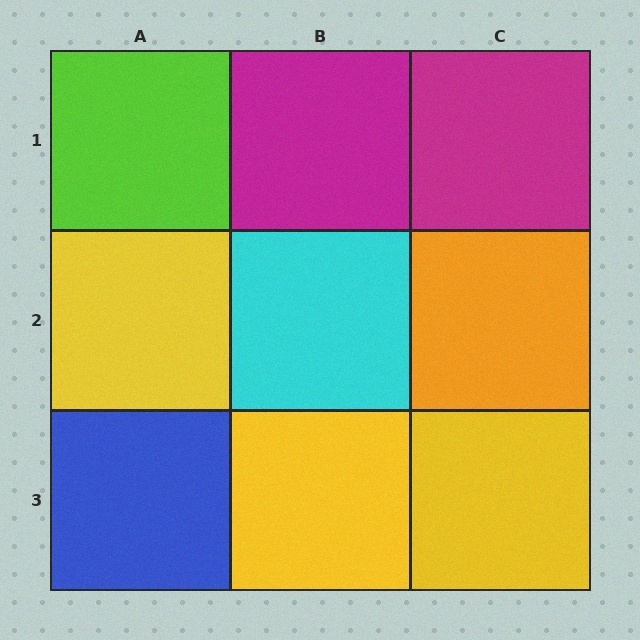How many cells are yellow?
3 cells are yellow.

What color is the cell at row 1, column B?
Magenta.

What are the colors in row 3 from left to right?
Blue, yellow, yellow.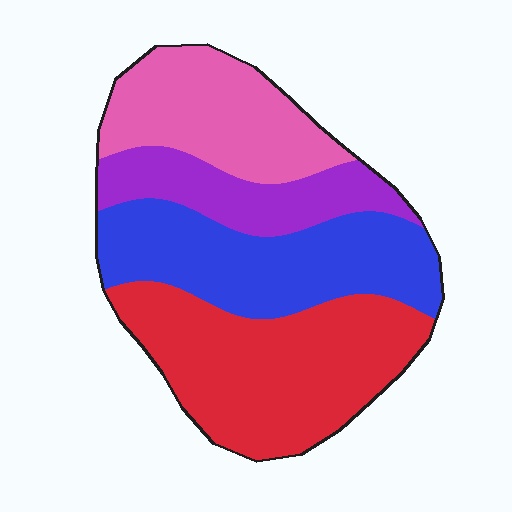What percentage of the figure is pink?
Pink covers about 20% of the figure.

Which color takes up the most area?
Red, at roughly 35%.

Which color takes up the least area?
Purple, at roughly 15%.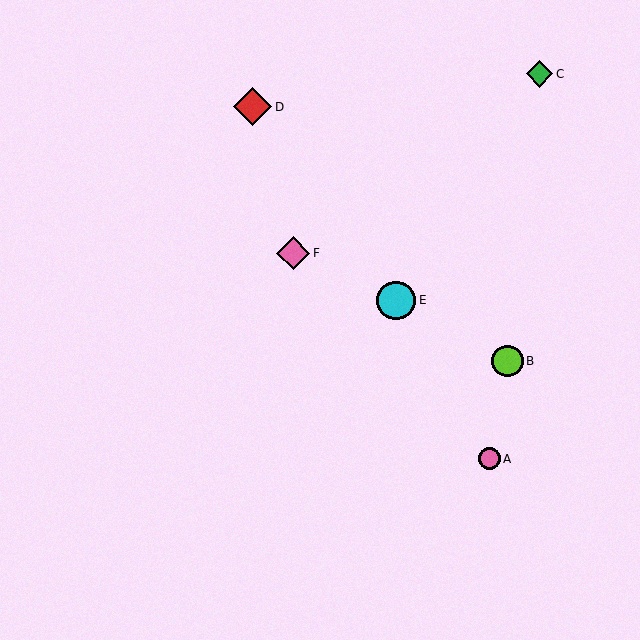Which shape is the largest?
The cyan circle (labeled E) is the largest.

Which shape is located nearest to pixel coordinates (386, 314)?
The cyan circle (labeled E) at (396, 300) is nearest to that location.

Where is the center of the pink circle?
The center of the pink circle is at (489, 459).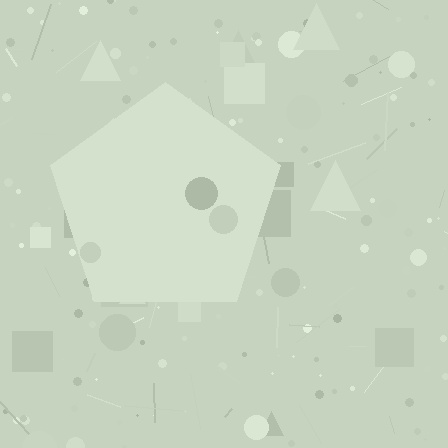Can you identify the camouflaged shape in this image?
The camouflaged shape is a pentagon.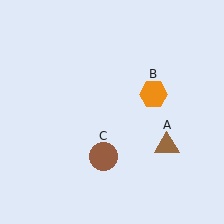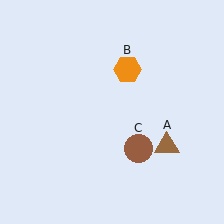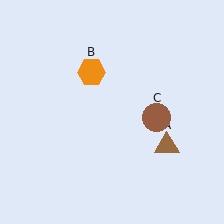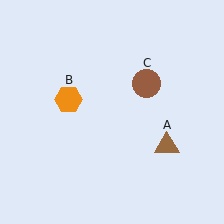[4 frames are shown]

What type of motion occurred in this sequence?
The orange hexagon (object B), brown circle (object C) rotated counterclockwise around the center of the scene.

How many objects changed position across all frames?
2 objects changed position: orange hexagon (object B), brown circle (object C).